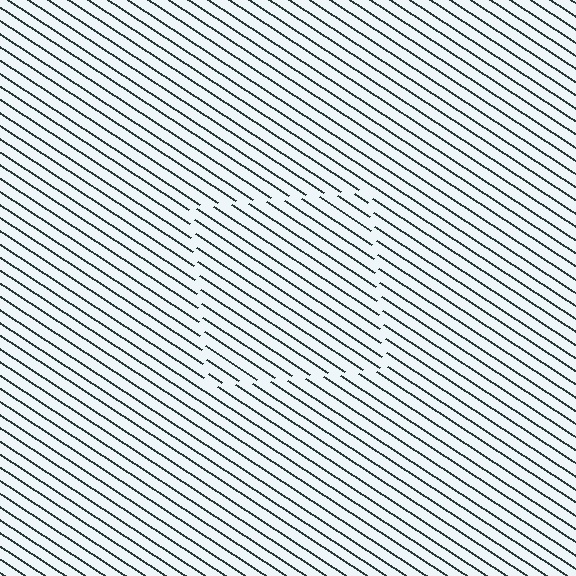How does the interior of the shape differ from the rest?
The interior of the shape contains the same grating, shifted by half a period — the contour is defined by the phase discontinuity where line-ends from the inner and outer gratings abut.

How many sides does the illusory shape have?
4 sides — the line-ends trace a square.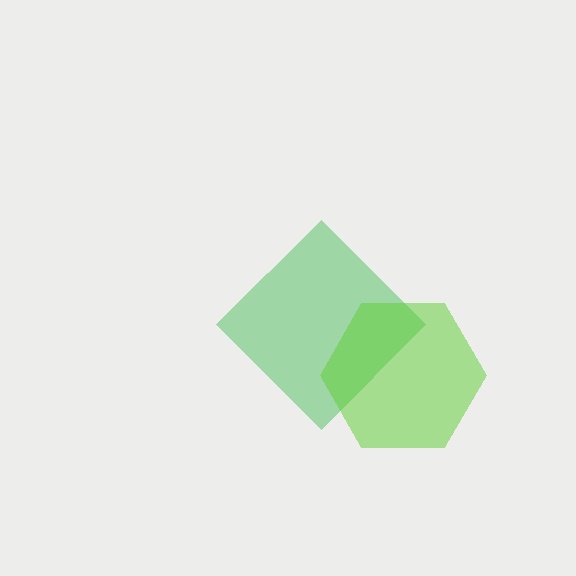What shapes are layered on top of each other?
The layered shapes are: a green diamond, a lime hexagon.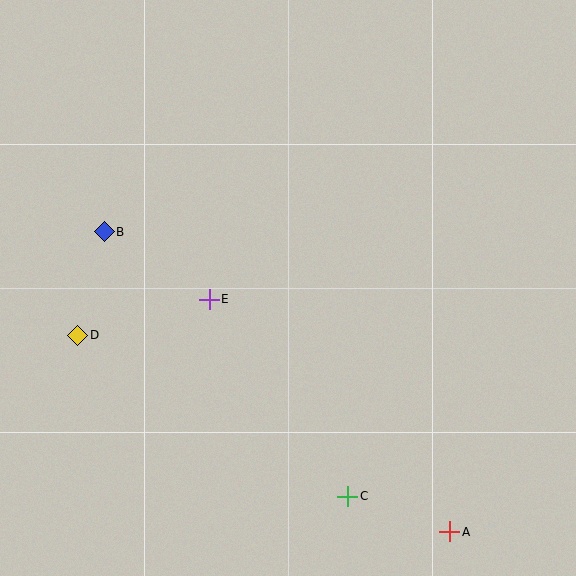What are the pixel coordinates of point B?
Point B is at (104, 232).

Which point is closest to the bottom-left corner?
Point D is closest to the bottom-left corner.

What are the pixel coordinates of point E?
Point E is at (209, 299).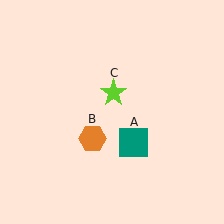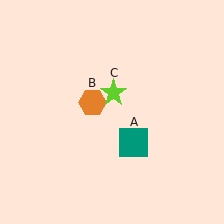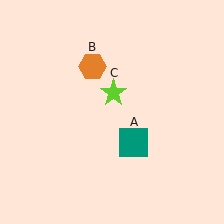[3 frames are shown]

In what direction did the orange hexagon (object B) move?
The orange hexagon (object B) moved up.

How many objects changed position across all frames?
1 object changed position: orange hexagon (object B).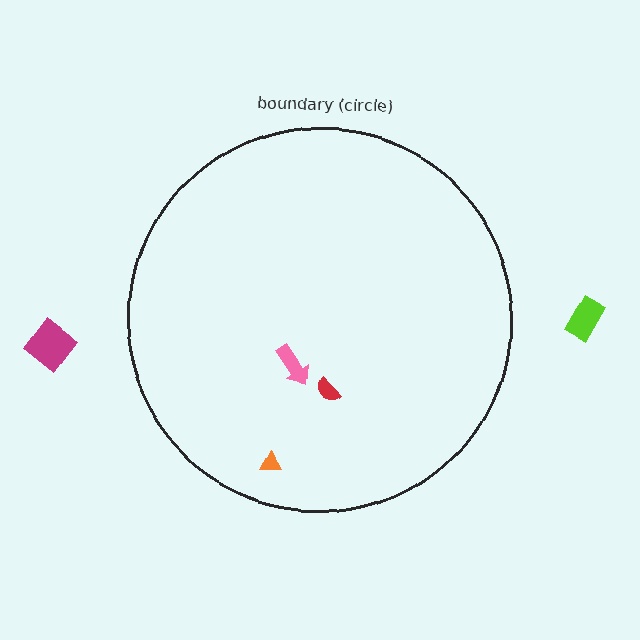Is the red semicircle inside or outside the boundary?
Inside.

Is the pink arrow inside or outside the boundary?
Inside.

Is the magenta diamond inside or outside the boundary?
Outside.